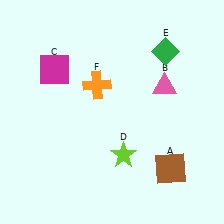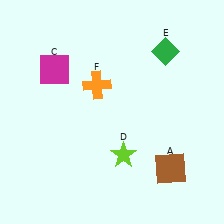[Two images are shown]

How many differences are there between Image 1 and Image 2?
There is 1 difference between the two images.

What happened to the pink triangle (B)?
The pink triangle (B) was removed in Image 2. It was in the top-right area of Image 1.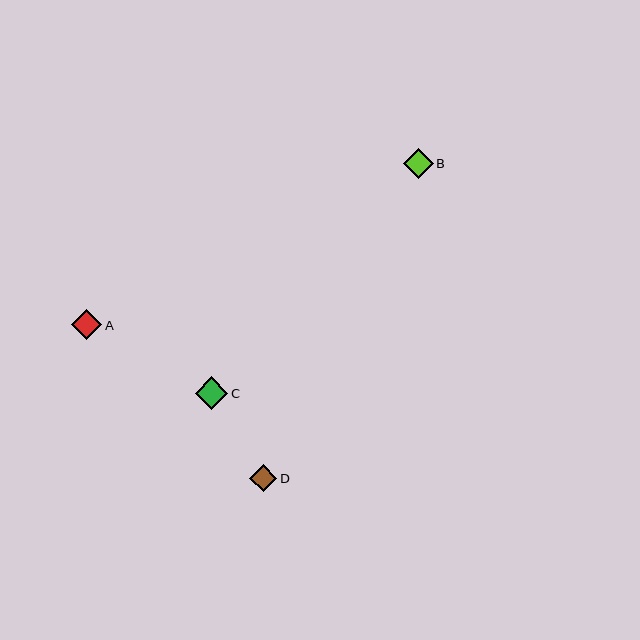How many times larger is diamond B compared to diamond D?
Diamond B is approximately 1.1 times the size of diamond D.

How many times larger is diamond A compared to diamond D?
Diamond A is approximately 1.1 times the size of diamond D.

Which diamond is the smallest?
Diamond D is the smallest with a size of approximately 27 pixels.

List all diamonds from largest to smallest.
From largest to smallest: C, A, B, D.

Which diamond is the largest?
Diamond C is the largest with a size of approximately 33 pixels.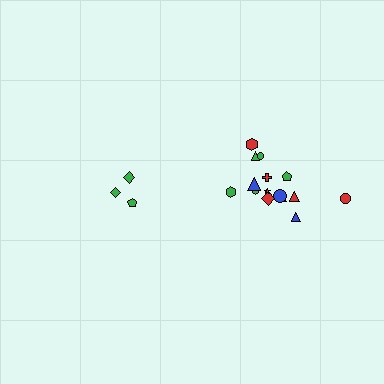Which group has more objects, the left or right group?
The right group.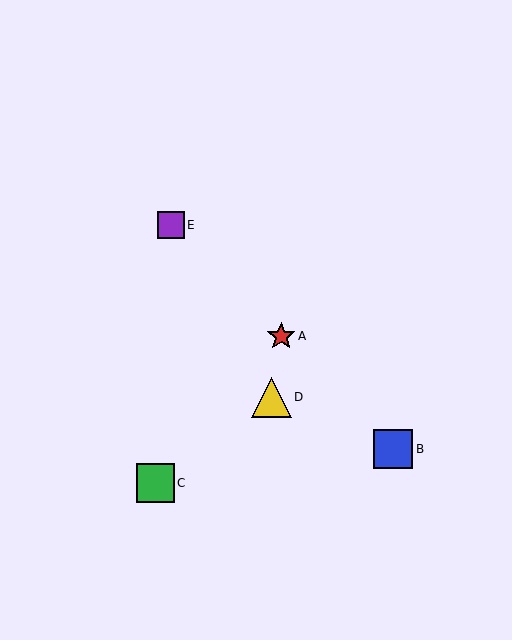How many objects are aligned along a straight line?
3 objects (A, B, E) are aligned along a straight line.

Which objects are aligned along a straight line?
Objects A, B, E are aligned along a straight line.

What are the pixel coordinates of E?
Object E is at (171, 225).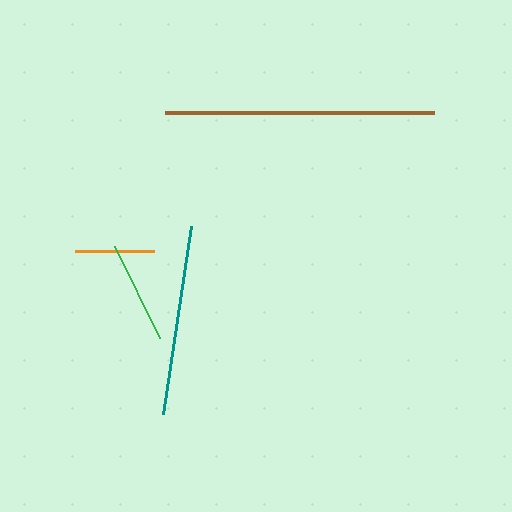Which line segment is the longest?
The brown line is the longest at approximately 269 pixels.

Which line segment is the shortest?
The orange line is the shortest at approximately 78 pixels.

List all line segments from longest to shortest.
From longest to shortest: brown, teal, green, orange.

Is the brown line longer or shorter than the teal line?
The brown line is longer than the teal line.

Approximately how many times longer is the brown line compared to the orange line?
The brown line is approximately 3.4 times the length of the orange line.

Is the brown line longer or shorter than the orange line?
The brown line is longer than the orange line.